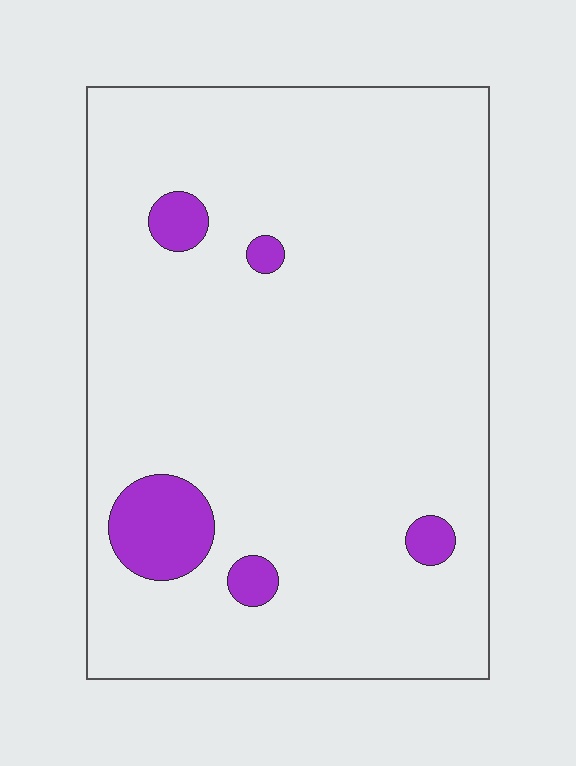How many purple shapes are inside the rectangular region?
5.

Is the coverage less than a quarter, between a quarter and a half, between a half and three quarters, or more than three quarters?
Less than a quarter.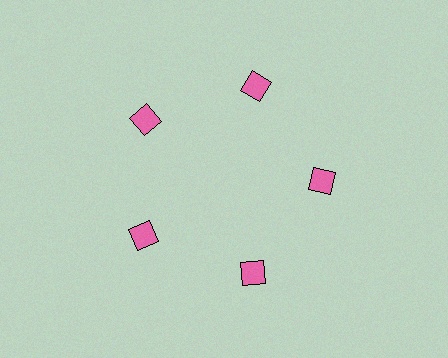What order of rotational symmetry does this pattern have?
This pattern has 5-fold rotational symmetry.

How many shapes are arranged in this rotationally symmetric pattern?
There are 5 shapes, arranged in 5 groups of 1.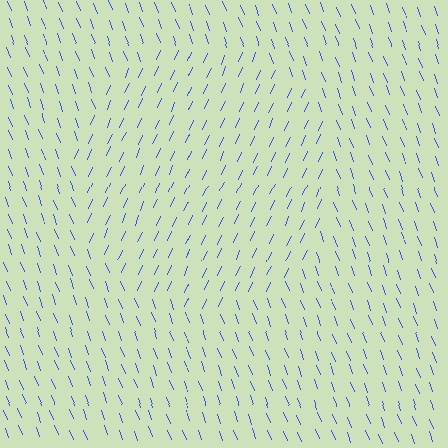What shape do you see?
I see a circle.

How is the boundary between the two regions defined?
The boundary is defined purely by a change in line orientation (approximately 45 degrees difference). All lines are the same color and thickness.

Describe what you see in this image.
The image is filled with small blue line segments. A circle region in the image has lines oriented differently from the surrounding lines, creating a visible texture boundary.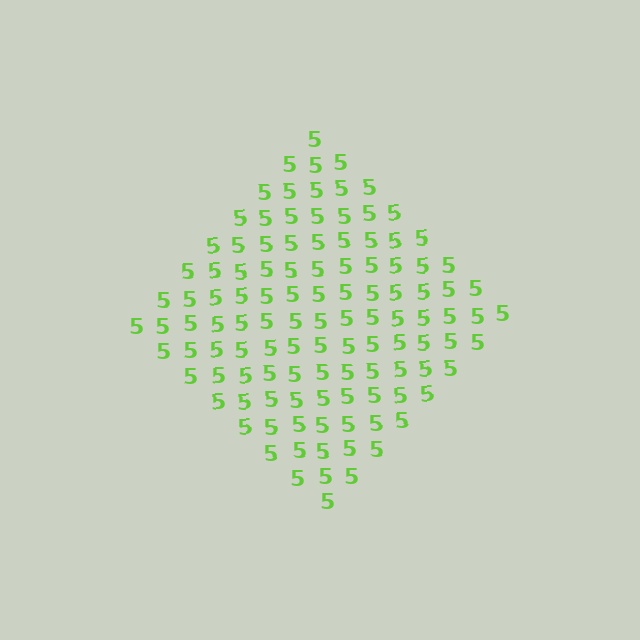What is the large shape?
The large shape is a diamond.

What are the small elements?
The small elements are digit 5's.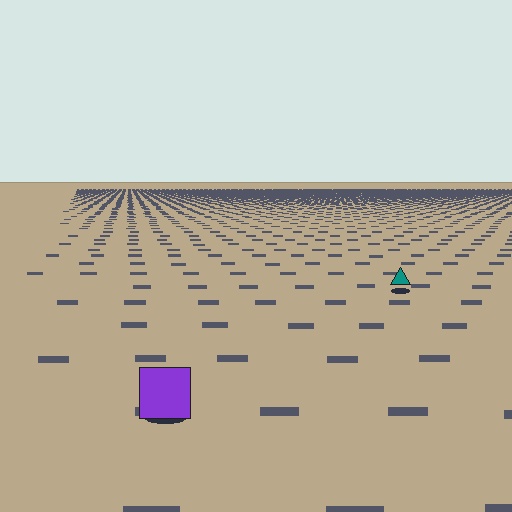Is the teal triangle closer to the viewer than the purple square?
No. The purple square is closer — you can tell from the texture gradient: the ground texture is coarser near it.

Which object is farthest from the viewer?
The teal triangle is farthest from the viewer. It appears smaller and the ground texture around it is denser.